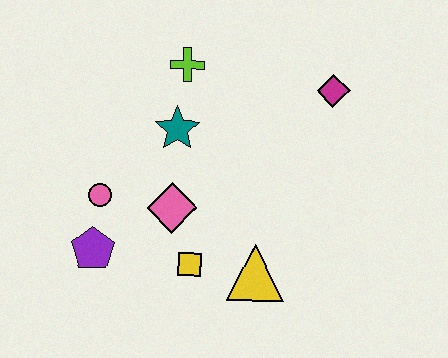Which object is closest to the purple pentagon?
The pink circle is closest to the purple pentagon.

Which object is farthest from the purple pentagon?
The magenta diamond is farthest from the purple pentagon.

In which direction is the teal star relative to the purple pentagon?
The teal star is above the purple pentagon.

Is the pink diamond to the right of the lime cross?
No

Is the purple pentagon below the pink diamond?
Yes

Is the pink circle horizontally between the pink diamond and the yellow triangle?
No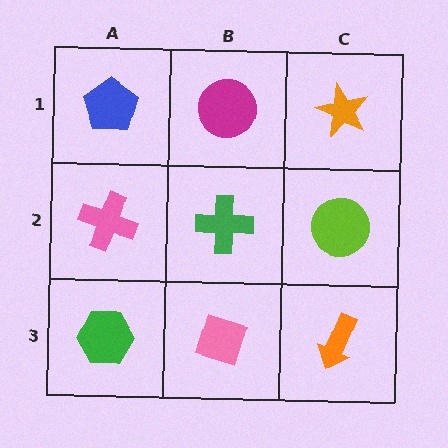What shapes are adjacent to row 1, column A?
A pink cross (row 2, column A), a magenta circle (row 1, column B).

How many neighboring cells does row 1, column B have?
3.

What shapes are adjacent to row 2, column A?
A blue pentagon (row 1, column A), a green hexagon (row 3, column A), a green cross (row 2, column B).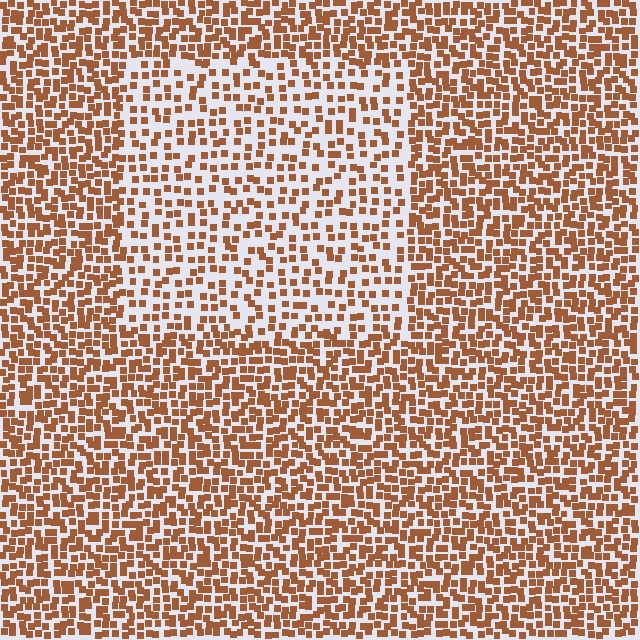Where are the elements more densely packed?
The elements are more densely packed outside the rectangle boundary.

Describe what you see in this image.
The image contains small brown elements arranged at two different densities. A rectangle-shaped region is visible where the elements are less densely packed than the surrounding area.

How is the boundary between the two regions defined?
The boundary is defined by a change in element density (approximately 1.8x ratio). All elements are the same color, size, and shape.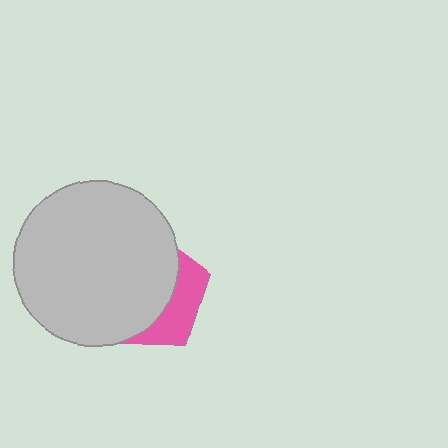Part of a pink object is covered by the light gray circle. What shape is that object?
It is a pentagon.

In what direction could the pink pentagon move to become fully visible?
The pink pentagon could move right. That would shift it out from behind the light gray circle entirely.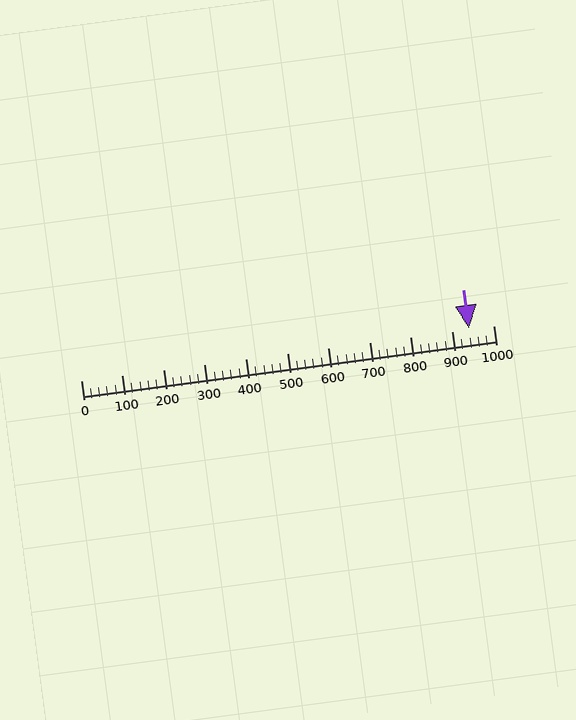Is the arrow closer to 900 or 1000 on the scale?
The arrow is closer to 900.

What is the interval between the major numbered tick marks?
The major tick marks are spaced 100 units apart.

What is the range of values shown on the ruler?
The ruler shows values from 0 to 1000.